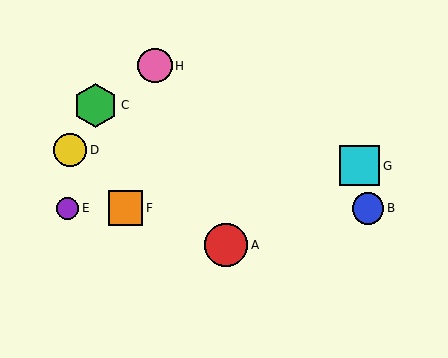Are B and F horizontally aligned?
Yes, both are at y≈208.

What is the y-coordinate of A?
Object A is at y≈245.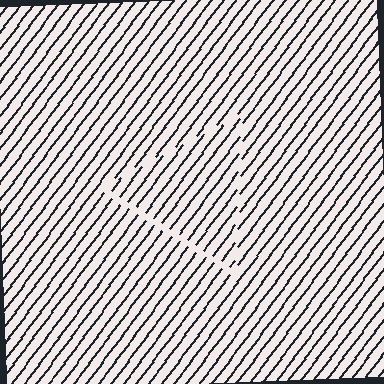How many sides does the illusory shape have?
3 sides — the line-ends trace a triangle.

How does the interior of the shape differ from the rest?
The interior of the shape contains the same grating, shifted by half a period — the contour is defined by the phase discontinuity where line-ends from the inner and outer gratings abut.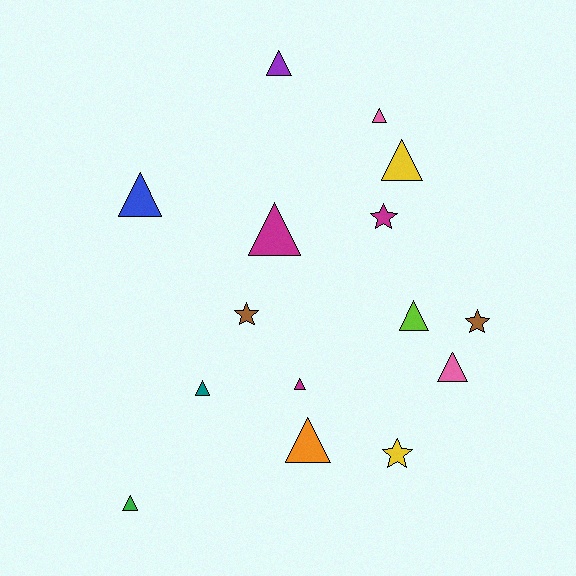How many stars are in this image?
There are 4 stars.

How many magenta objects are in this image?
There are 3 magenta objects.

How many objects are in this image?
There are 15 objects.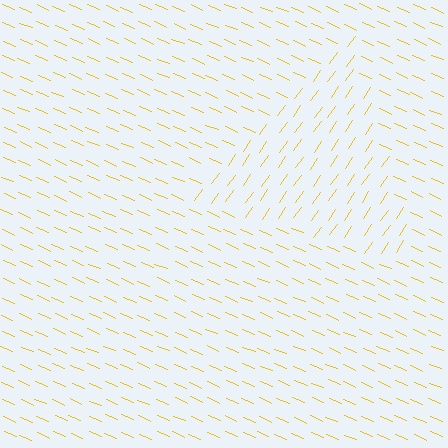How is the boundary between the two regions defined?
The boundary is defined purely by a change in line orientation (approximately 78 degrees difference). All lines are the same color and thickness.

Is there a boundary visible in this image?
Yes, there is a texture boundary formed by a change in line orientation.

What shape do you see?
I see a triangle.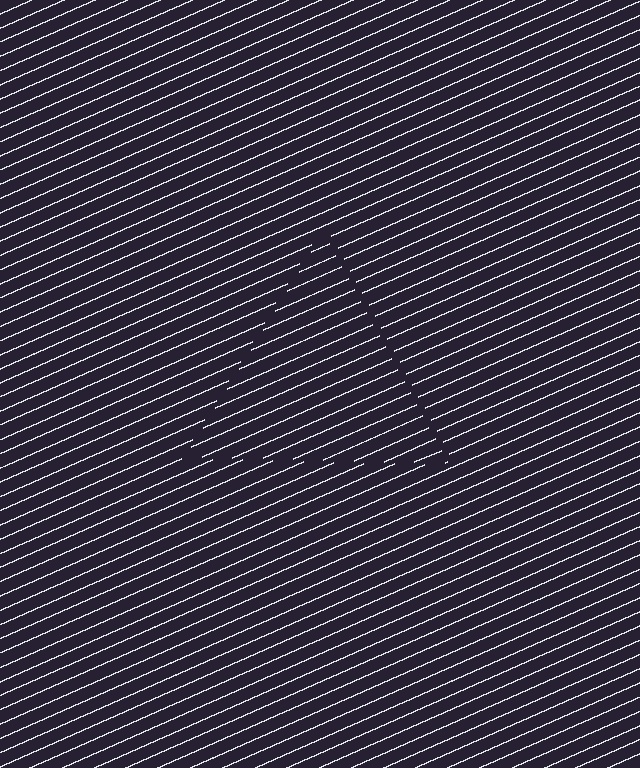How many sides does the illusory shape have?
3 sides — the line-ends trace a triangle.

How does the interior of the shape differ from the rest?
The interior of the shape contains the same grating, shifted by half a period — the contour is defined by the phase discontinuity where line-ends from the inner and outer gratings abut.